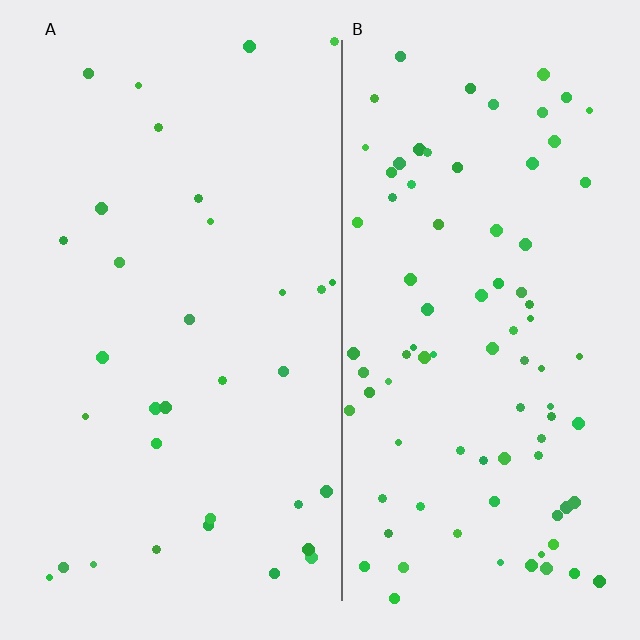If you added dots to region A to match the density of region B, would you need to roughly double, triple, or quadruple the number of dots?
Approximately triple.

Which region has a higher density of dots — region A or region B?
B (the right).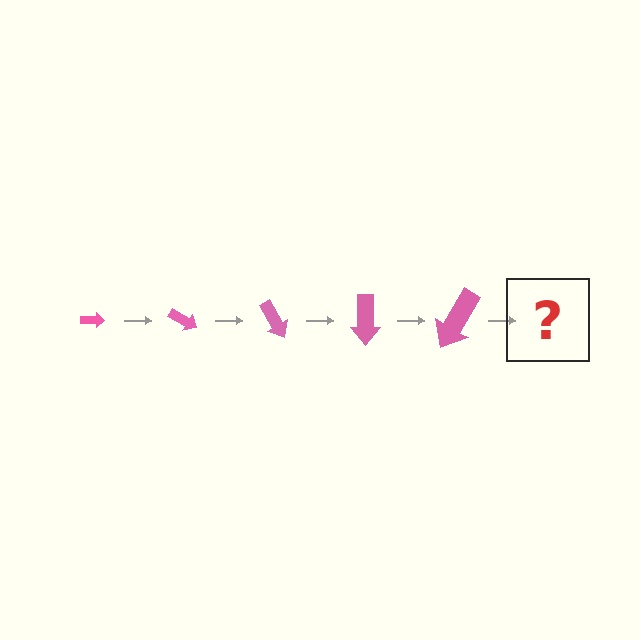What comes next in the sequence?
The next element should be an arrow, larger than the previous one and rotated 150 degrees from the start.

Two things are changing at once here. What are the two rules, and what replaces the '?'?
The two rules are that the arrow grows larger each step and it rotates 30 degrees each step. The '?' should be an arrow, larger than the previous one and rotated 150 degrees from the start.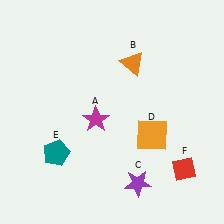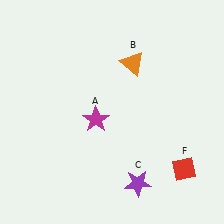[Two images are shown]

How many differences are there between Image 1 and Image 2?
There are 2 differences between the two images.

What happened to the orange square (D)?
The orange square (D) was removed in Image 2. It was in the bottom-right area of Image 1.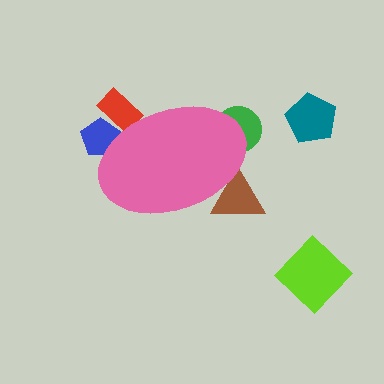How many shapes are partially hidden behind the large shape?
4 shapes are partially hidden.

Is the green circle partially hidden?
Yes, the green circle is partially hidden behind the pink ellipse.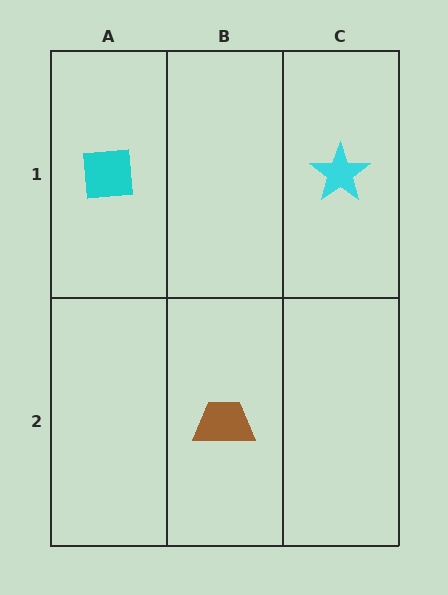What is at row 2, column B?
A brown trapezoid.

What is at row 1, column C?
A cyan star.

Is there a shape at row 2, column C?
No, that cell is empty.